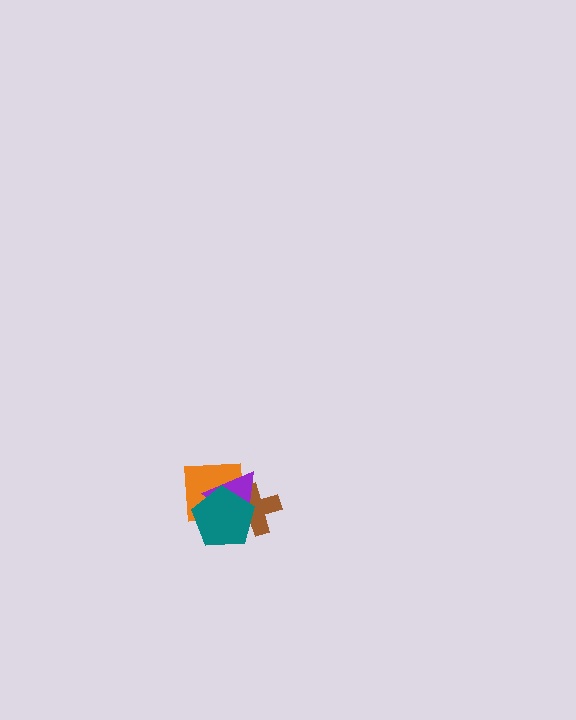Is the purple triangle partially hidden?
Yes, it is partially covered by another shape.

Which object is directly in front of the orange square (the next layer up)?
The purple triangle is directly in front of the orange square.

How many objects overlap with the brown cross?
3 objects overlap with the brown cross.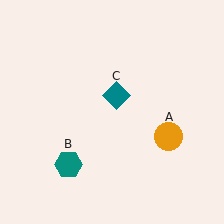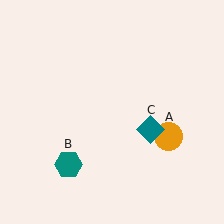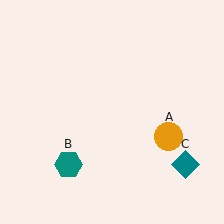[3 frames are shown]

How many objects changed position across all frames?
1 object changed position: teal diamond (object C).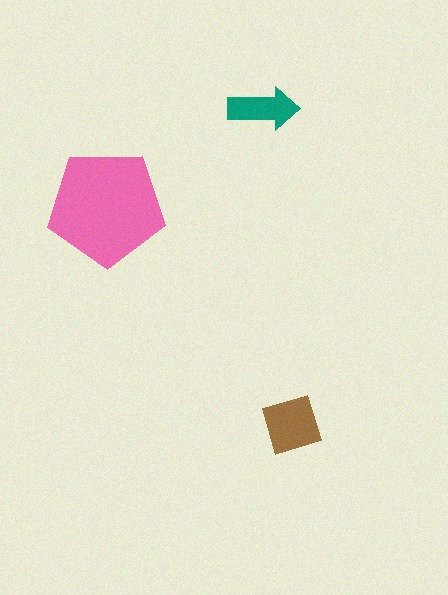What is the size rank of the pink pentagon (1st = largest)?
1st.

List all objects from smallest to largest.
The teal arrow, the brown square, the pink pentagon.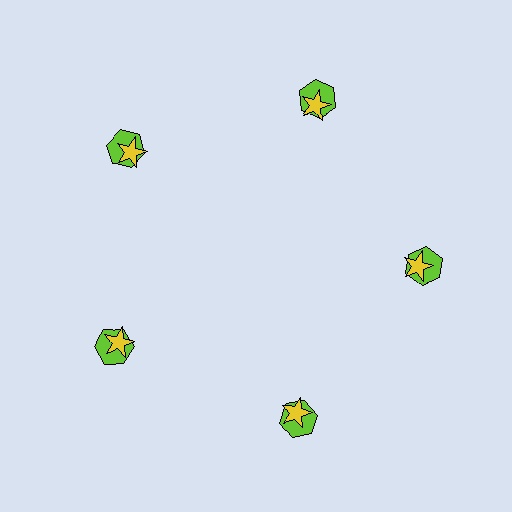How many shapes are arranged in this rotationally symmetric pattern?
There are 10 shapes, arranged in 5 groups of 2.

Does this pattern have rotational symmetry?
Yes, this pattern has 5-fold rotational symmetry. It looks the same after rotating 72 degrees around the center.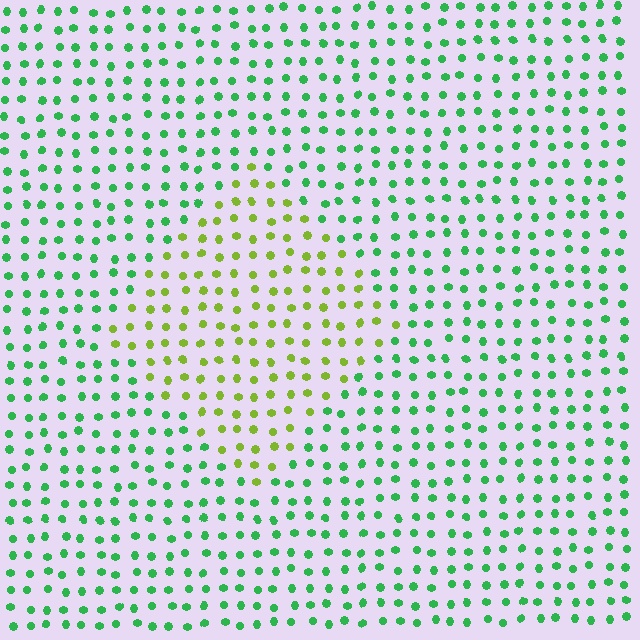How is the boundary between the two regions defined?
The boundary is defined purely by a slight shift in hue (about 50 degrees). Spacing, size, and orientation are identical on both sides.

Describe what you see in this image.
The image is filled with small green elements in a uniform arrangement. A diamond-shaped region is visible where the elements are tinted to a slightly different hue, forming a subtle color boundary.